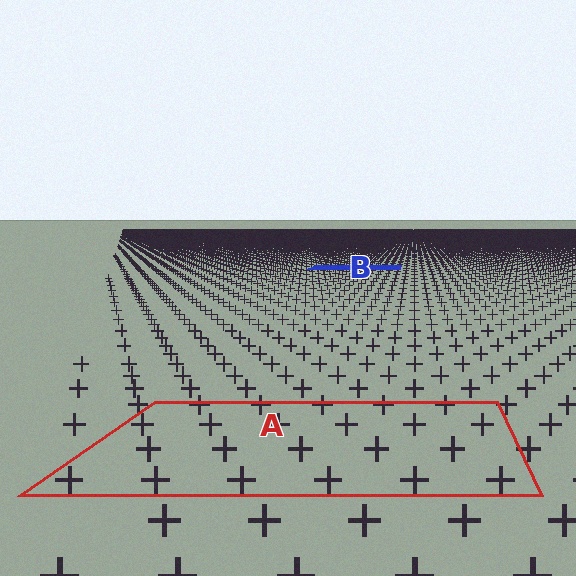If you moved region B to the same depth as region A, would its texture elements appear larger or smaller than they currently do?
They would appear larger. At a closer depth, the same texture elements are projected at a bigger on-screen size.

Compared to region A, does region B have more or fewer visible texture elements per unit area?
Region B has more texture elements per unit area — they are packed more densely because it is farther away.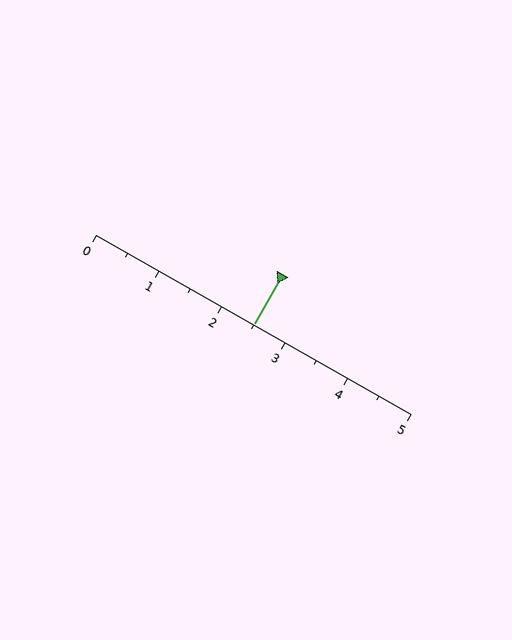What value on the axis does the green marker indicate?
The marker indicates approximately 2.5.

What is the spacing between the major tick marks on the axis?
The major ticks are spaced 1 apart.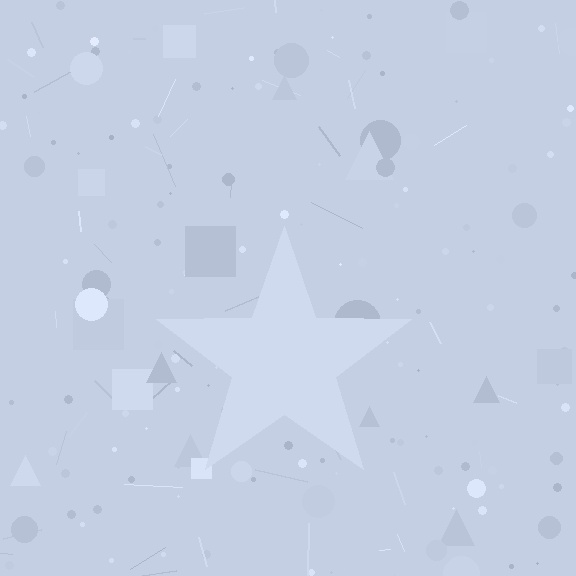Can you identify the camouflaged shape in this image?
The camouflaged shape is a star.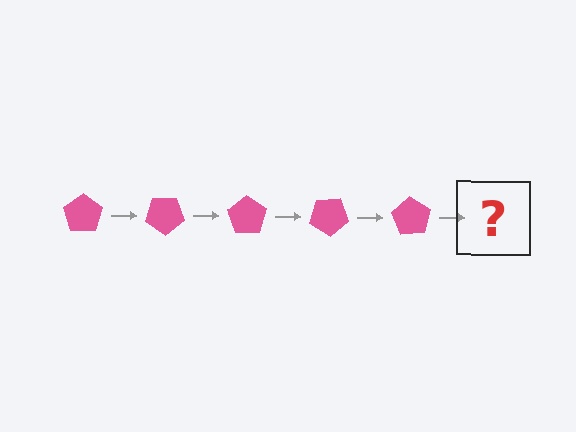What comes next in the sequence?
The next element should be a pink pentagon rotated 175 degrees.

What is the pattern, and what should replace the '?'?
The pattern is that the pentagon rotates 35 degrees each step. The '?' should be a pink pentagon rotated 175 degrees.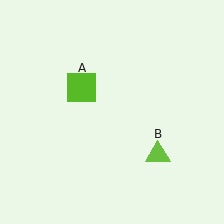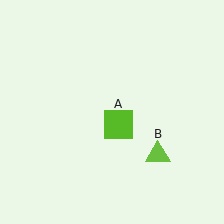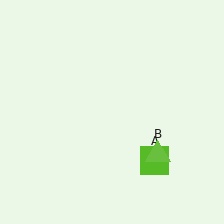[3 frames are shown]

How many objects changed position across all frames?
1 object changed position: lime square (object A).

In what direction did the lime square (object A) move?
The lime square (object A) moved down and to the right.